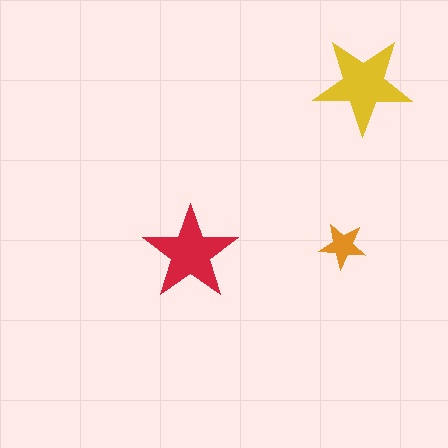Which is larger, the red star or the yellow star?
The yellow one.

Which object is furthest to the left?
The red star is leftmost.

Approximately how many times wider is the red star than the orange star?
About 2 times wider.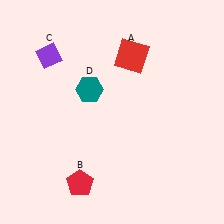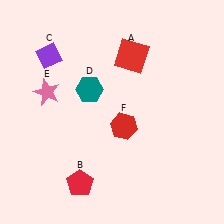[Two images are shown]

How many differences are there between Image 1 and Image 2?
There are 2 differences between the two images.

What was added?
A pink star (E), a red hexagon (F) were added in Image 2.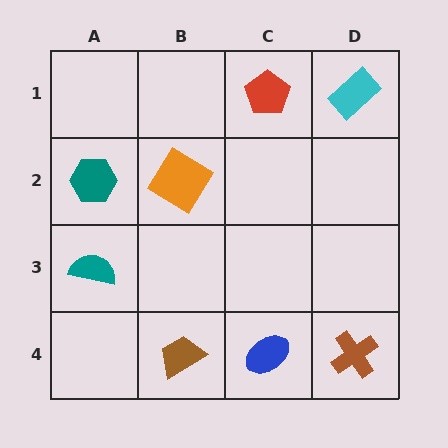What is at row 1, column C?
A red pentagon.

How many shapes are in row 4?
3 shapes.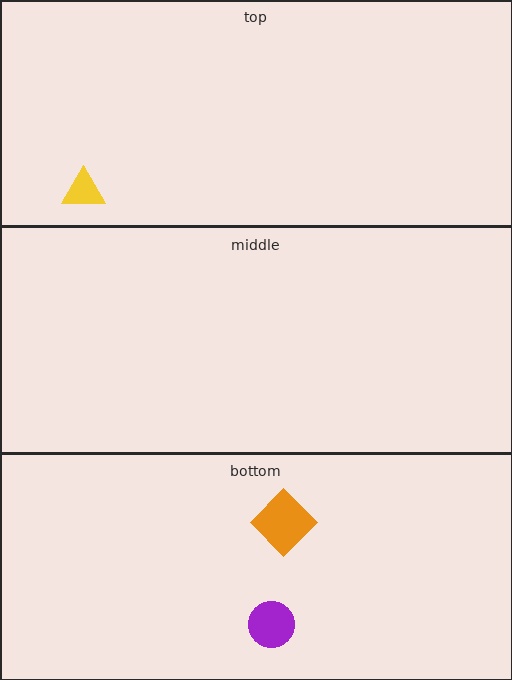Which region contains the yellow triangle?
The top region.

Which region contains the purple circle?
The bottom region.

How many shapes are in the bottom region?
2.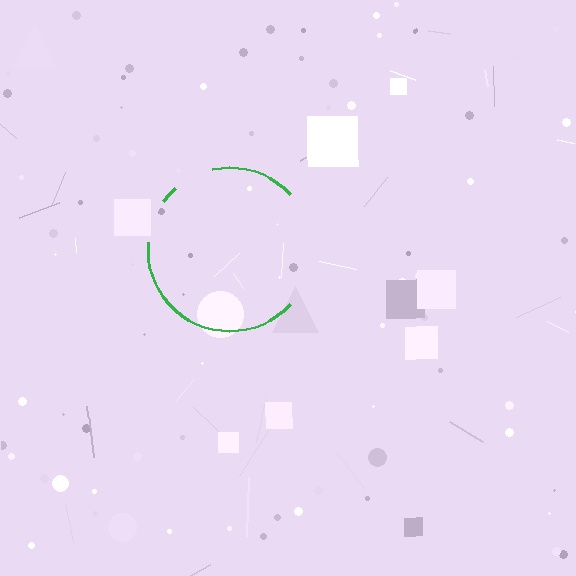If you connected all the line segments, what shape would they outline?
They would outline a circle.